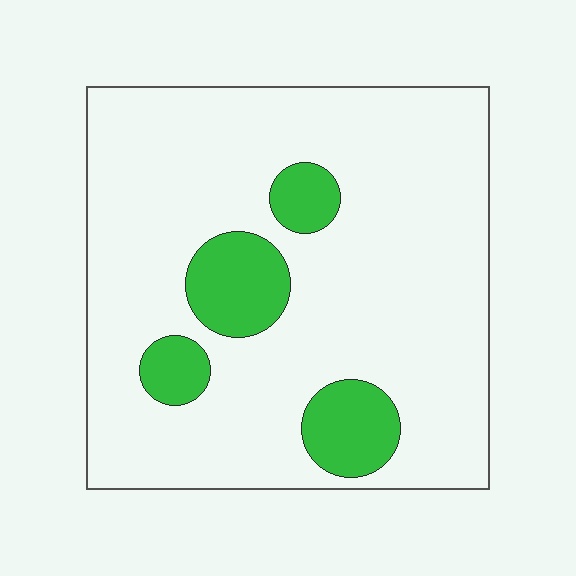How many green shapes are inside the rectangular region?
4.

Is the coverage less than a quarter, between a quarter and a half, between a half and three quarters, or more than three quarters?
Less than a quarter.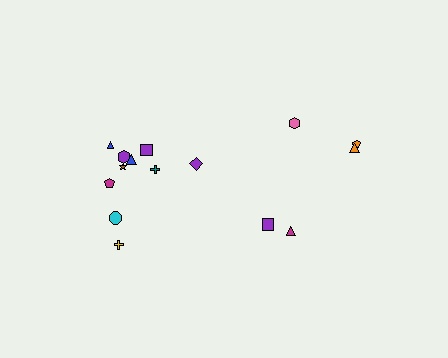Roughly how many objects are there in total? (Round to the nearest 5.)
Roughly 15 objects in total.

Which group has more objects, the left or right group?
The left group.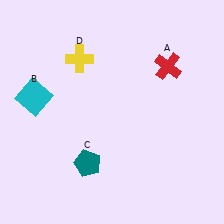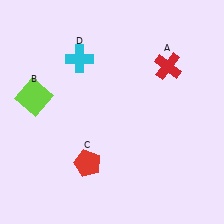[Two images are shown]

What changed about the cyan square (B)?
In Image 1, B is cyan. In Image 2, it changed to lime.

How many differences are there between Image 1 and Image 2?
There are 3 differences between the two images.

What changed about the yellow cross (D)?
In Image 1, D is yellow. In Image 2, it changed to cyan.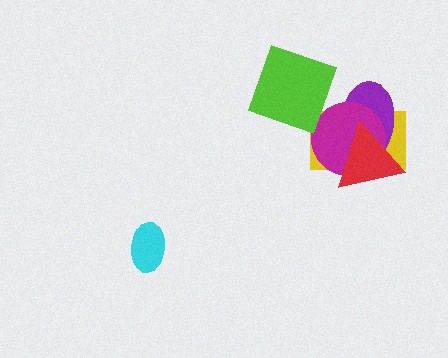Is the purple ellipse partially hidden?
Yes, it is partially covered by another shape.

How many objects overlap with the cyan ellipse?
0 objects overlap with the cyan ellipse.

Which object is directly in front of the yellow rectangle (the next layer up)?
The purple ellipse is directly in front of the yellow rectangle.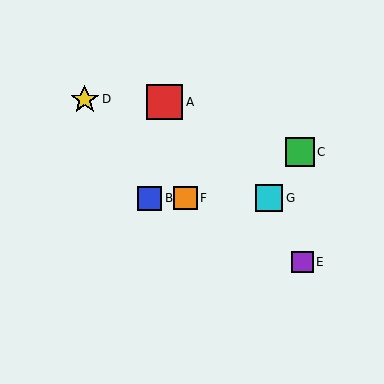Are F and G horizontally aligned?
Yes, both are at y≈198.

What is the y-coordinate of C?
Object C is at y≈152.